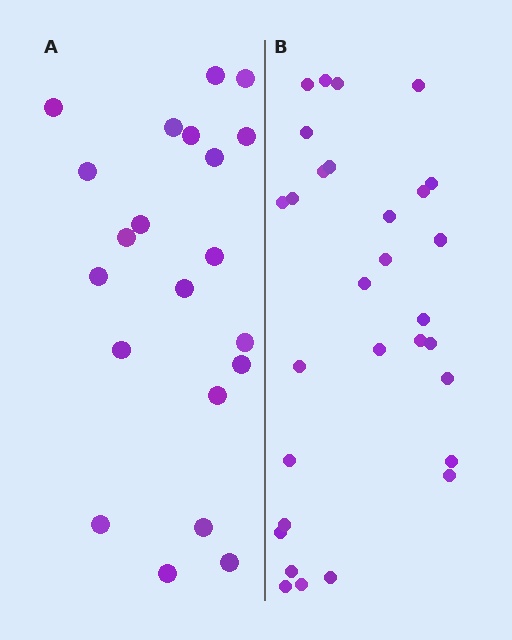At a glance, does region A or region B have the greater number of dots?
Region B (the right region) has more dots.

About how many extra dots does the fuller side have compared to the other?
Region B has roughly 8 or so more dots than region A.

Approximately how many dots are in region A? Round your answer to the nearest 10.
About 20 dots. (The exact count is 21, which rounds to 20.)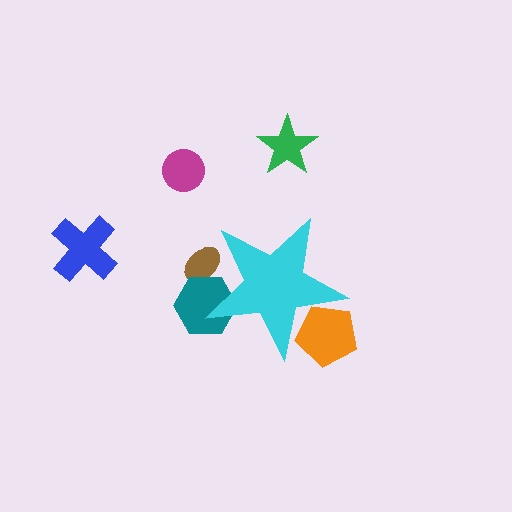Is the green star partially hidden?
No, the green star is fully visible.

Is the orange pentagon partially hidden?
Yes, the orange pentagon is partially hidden behind the cyan star.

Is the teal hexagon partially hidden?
Yes, the teal hexagon is partially hidden behind the cyan star.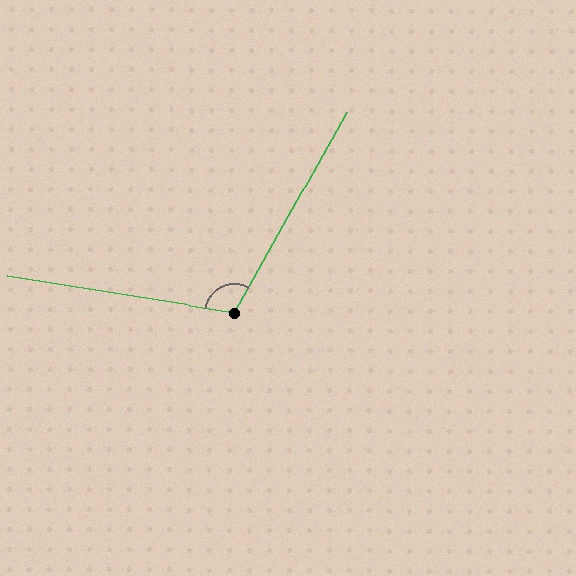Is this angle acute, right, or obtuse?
It is obtuse.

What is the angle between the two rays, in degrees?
Approximately 110 degrees.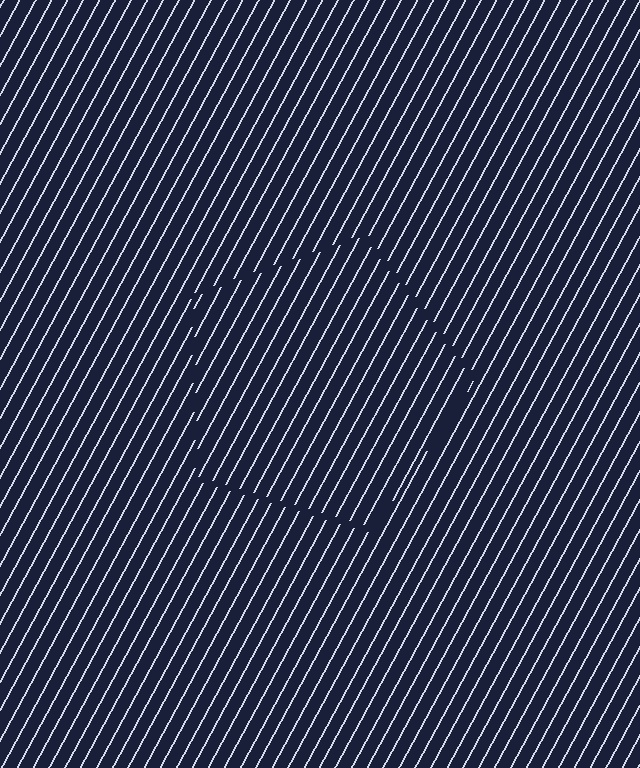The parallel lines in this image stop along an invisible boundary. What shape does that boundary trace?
An illusory pentagon. The interior of the shape contains the same grating, shifted by half a period — the contour is defined by the phase discontinuity where line-ends from the inner and outer gratings abut.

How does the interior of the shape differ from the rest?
The interior of the shape contains the same grating, shifted by half a period — the contour is defined by the phase discontinuity where line-ends from the inner and outer gratings abut.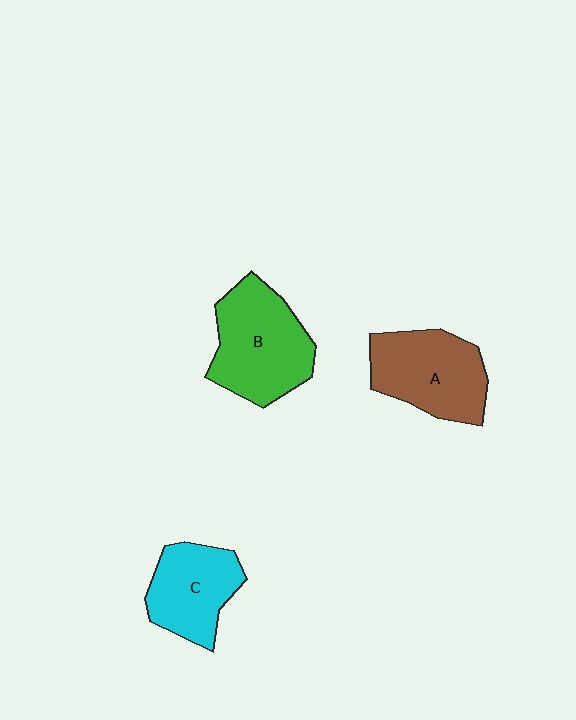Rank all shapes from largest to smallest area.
From largest to smallest: B (green), A (brown), C (cyan).